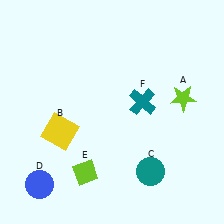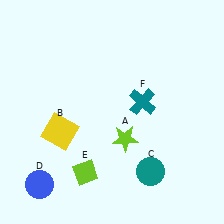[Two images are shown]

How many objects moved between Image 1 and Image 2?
1 object moved between the two images.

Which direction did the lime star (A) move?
The lime star (A) moved left.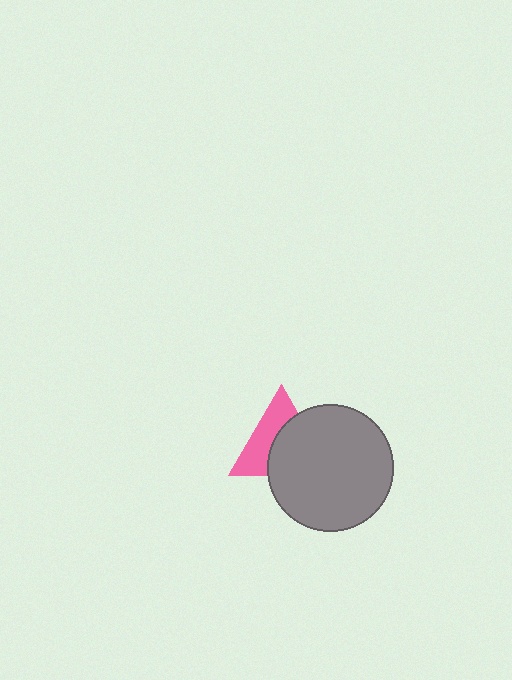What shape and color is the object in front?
The object in front is a gray circle.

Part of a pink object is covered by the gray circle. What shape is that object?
It is a triangle.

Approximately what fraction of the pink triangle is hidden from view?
Roughly 53% of the pink triangle is hidden behind the gray circle.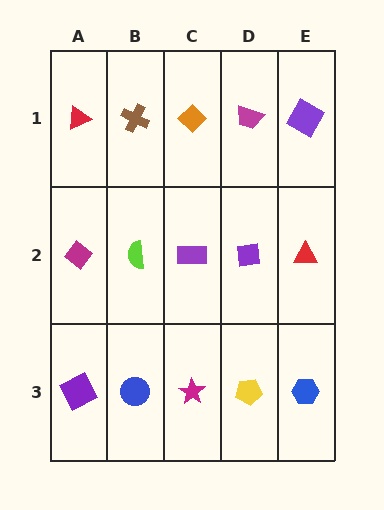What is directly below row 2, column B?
A blue circle.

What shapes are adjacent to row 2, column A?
A red triangle (row 1, column A), a purple square (row 3, column A), a lime semicircle (row 2, column B).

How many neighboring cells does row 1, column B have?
3.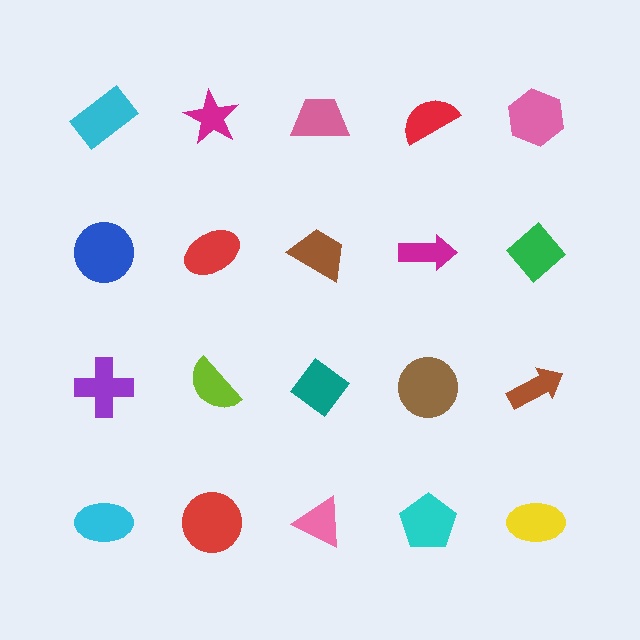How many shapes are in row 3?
5 shapes.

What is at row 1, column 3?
A pink trapezoid.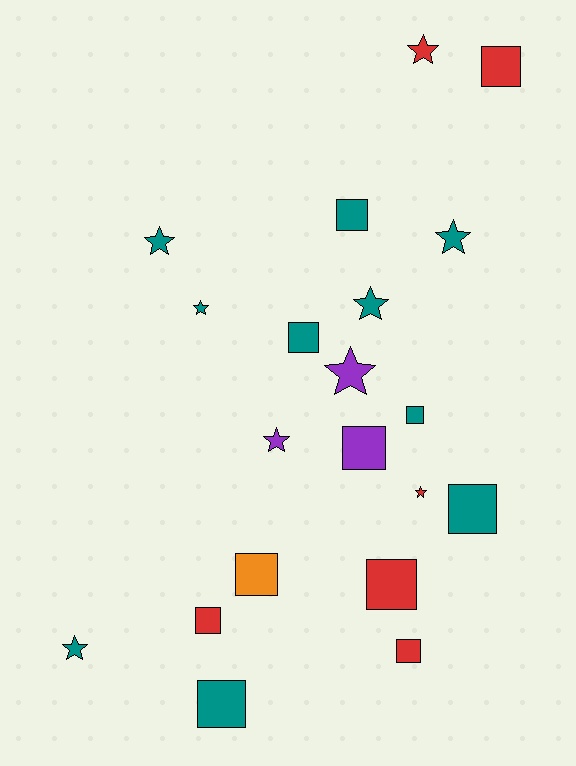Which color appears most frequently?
Teal, with 10 objects.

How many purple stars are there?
There are 2 purple stars.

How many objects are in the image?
There are 20 objects.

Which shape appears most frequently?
Square, with 11 objects.